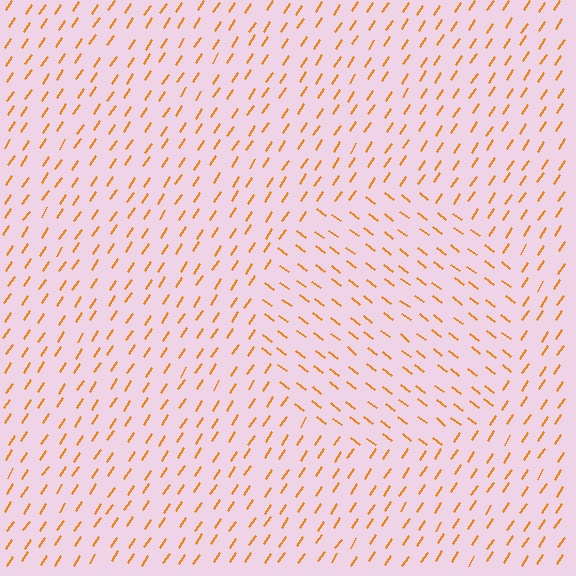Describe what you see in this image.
The image is filled with small orange line segments. A circle region in the image has lines oriented differently from the surrounding lines, creating a visible texture boundary.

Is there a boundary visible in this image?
Yes, there is a texture boundary formed by a change in line orientation.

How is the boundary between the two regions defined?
The boundary is defined purely by a change in line orientation (approximately 87 degrees difference). All lines are the same color and thickness.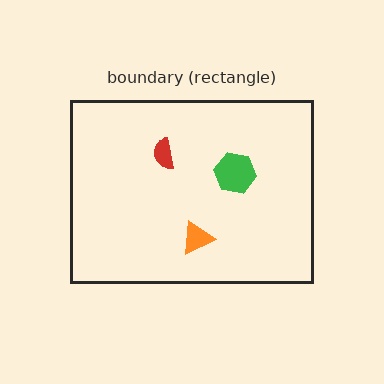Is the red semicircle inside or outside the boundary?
Inside.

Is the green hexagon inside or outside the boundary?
Inside.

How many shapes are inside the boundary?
3 inside, 0 outside.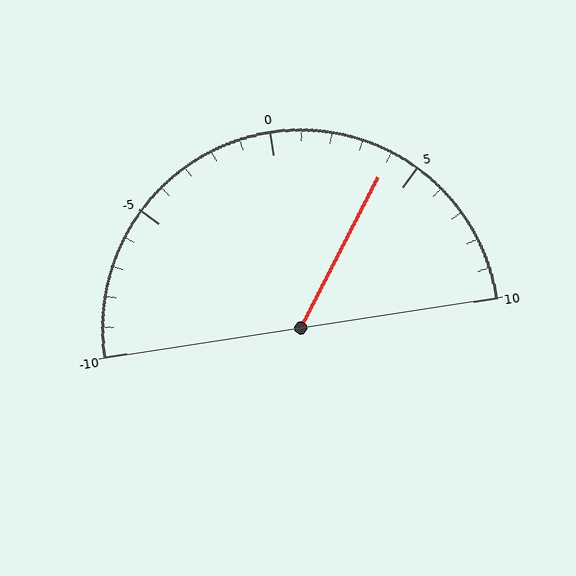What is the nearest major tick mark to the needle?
The nearest major tick mark is 5.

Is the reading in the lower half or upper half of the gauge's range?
The reading is in the upper half of the range (-10 to 10).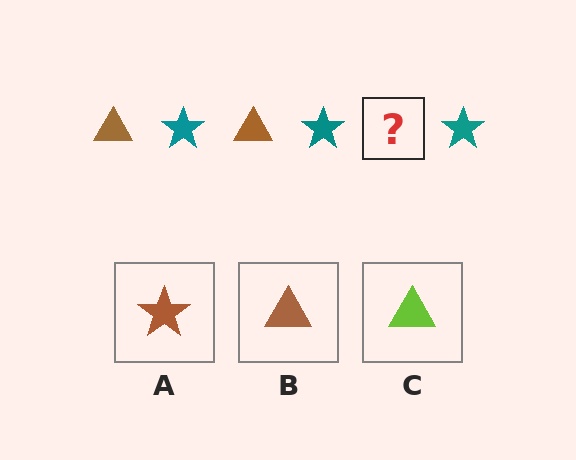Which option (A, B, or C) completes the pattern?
B.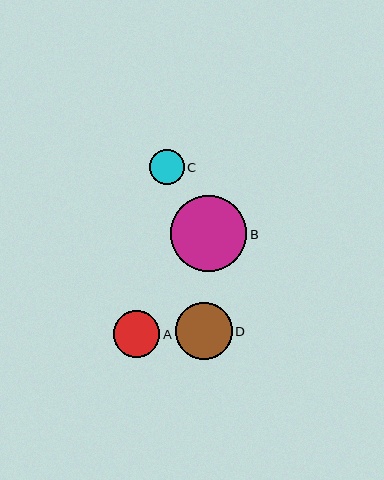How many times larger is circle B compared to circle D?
Circle B is approximately 1.4 times the size of circle D.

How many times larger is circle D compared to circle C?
Circle D is approximately 1.6 times the size of circle C.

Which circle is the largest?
Circle B is the largest with a size of approximately 77 pixels.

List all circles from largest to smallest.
From largest to smallest: B, D, A, C.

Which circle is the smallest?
Circle C is the smallest with a size of approximately 35 pixels.